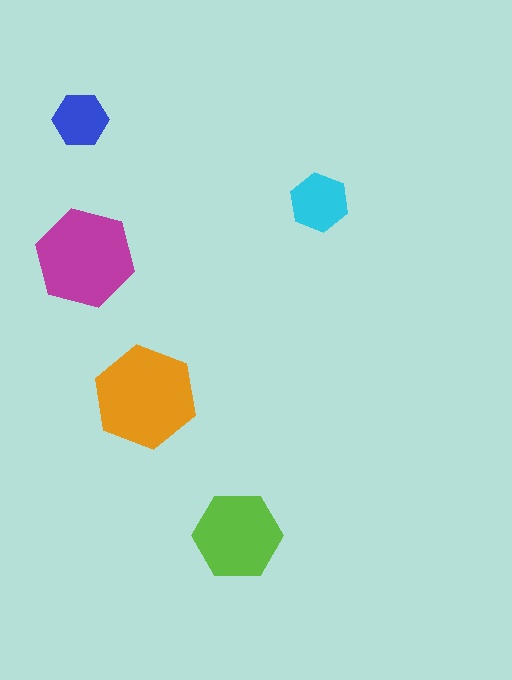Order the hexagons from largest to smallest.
the orange one, the magenta one, the lime one, the cyan one, the blue one.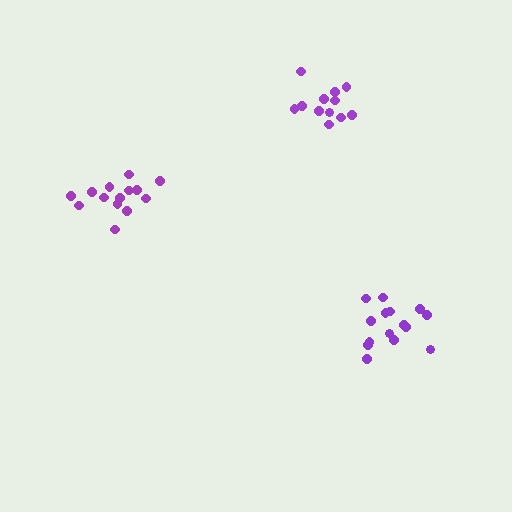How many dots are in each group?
Group 1: 15 dots, Group 2: 14 dots, Group 3: 12 dots (41 total).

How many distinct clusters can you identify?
There are 3 distinct clusters.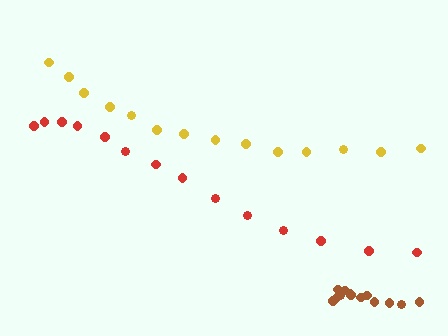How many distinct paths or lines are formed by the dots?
There are 3 distinct paths.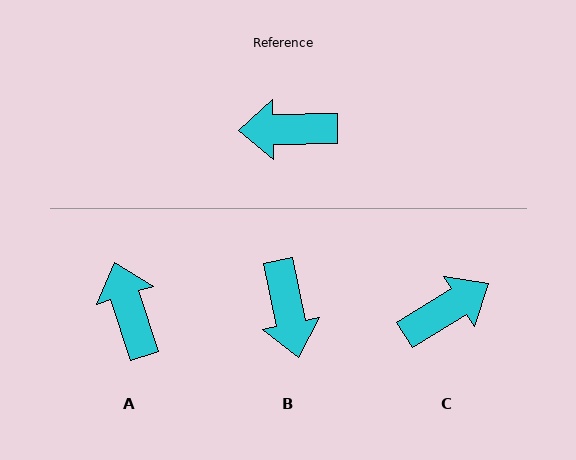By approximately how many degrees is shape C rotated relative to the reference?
Approximately 150 degrees clockwise.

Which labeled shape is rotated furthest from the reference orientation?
C, about 150 degrees away.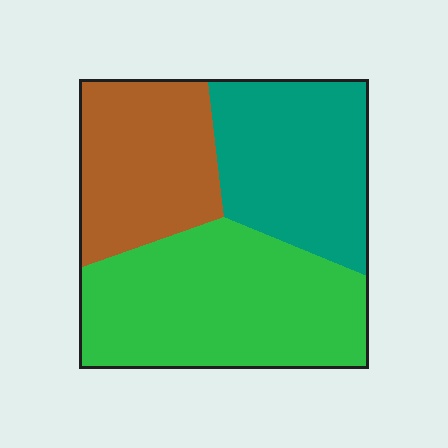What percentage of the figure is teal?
Teal covers around 30% of the figure.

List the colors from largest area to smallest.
From largest to smallest: green, teal, brown.